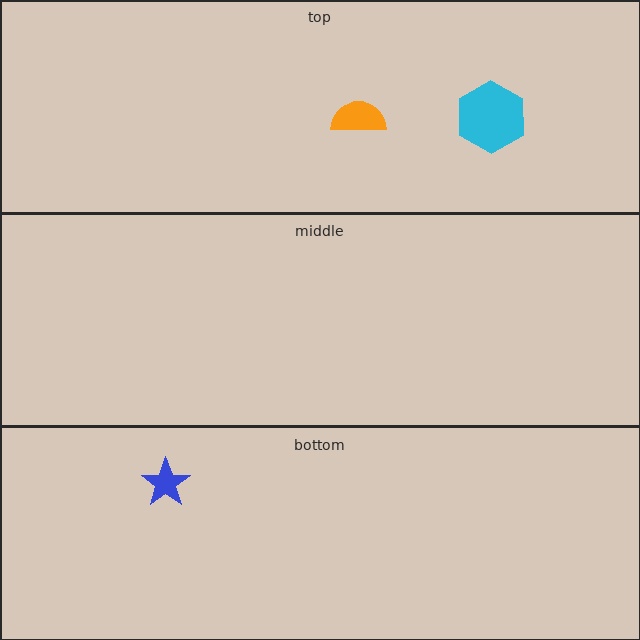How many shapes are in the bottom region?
1.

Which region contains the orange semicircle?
The top region.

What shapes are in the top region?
The orange semicircle, the cyan hexagon.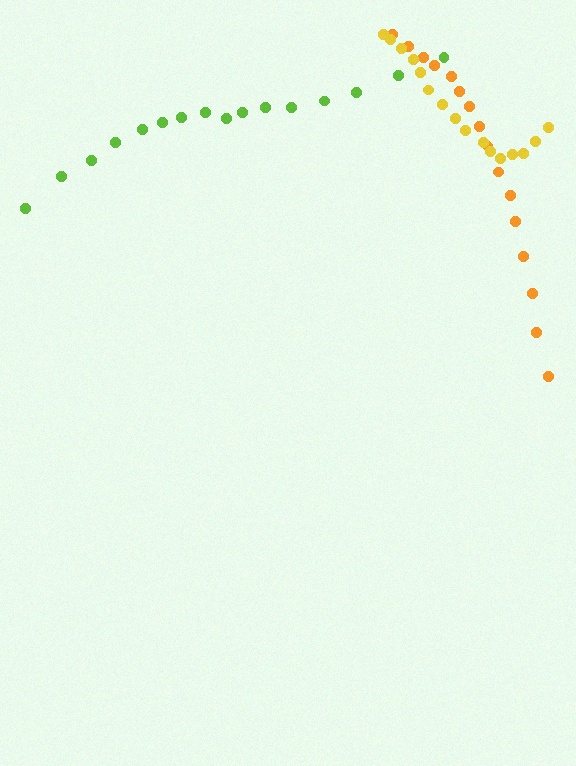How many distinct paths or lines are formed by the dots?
There are 3 distinct paths.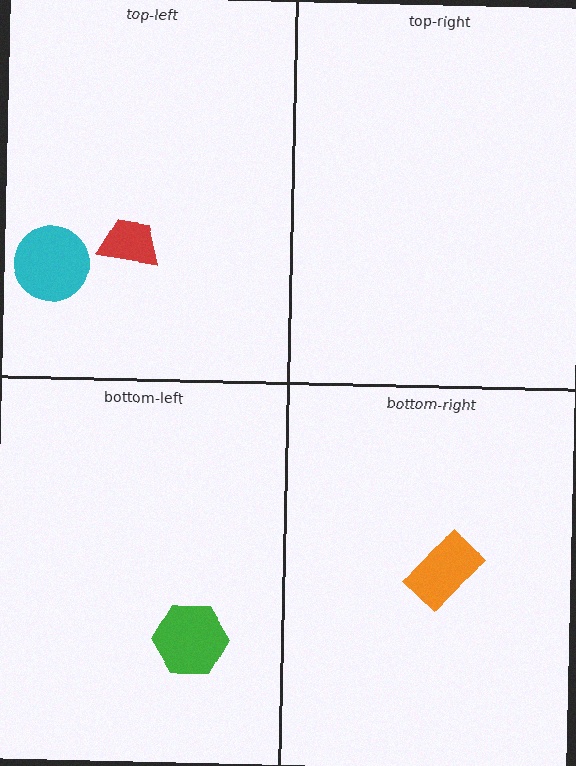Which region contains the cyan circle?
The top-left region.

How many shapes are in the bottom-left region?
1.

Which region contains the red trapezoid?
The top-left region.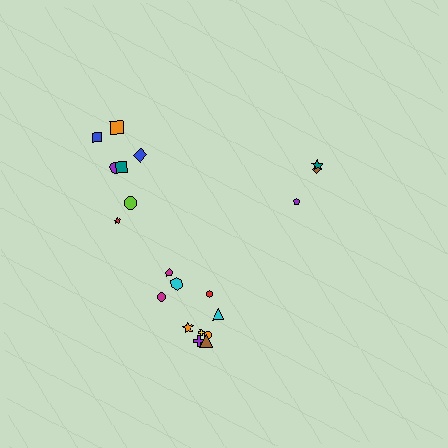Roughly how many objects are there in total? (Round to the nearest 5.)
Roughly 20 objects in total.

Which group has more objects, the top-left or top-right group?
The top-left group.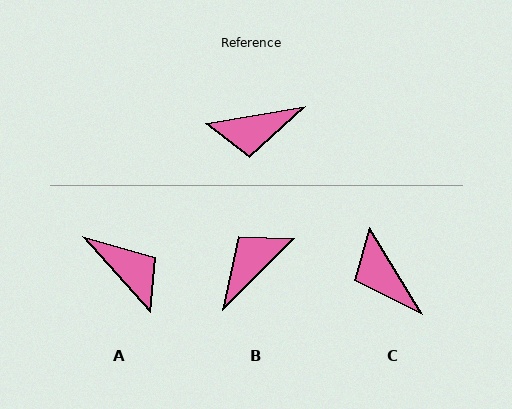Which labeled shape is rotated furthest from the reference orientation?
B, about 145 degrees away.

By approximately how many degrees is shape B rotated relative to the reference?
Approximately 145 degrees clockwise.